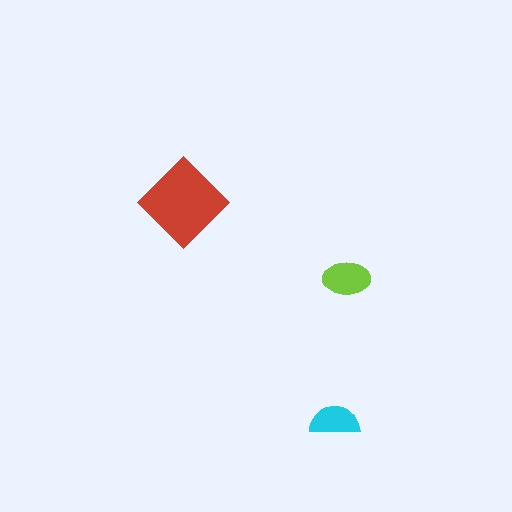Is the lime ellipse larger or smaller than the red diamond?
Smaller.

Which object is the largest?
The red diamond.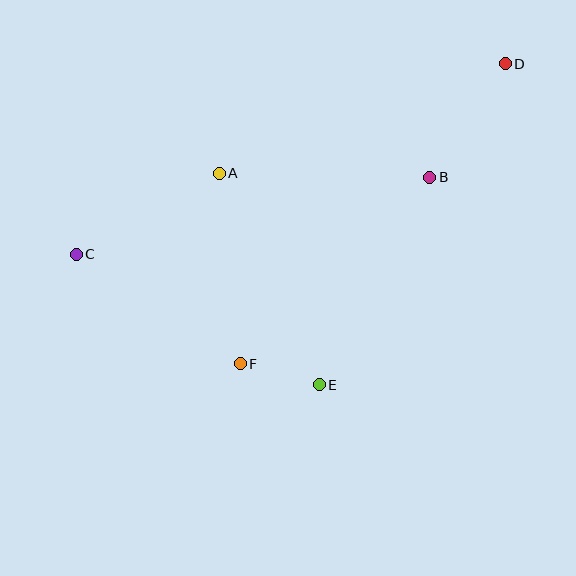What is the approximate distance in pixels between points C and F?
The distance between C and F is approximately 197 pixels.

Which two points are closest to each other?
Points E and F are closest to each other.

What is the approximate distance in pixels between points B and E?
The distance between B and E is approximately 235 pixels.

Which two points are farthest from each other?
Points C and D are farthest from each other.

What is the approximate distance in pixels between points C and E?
The distance between C and E is approximately 276 pixels.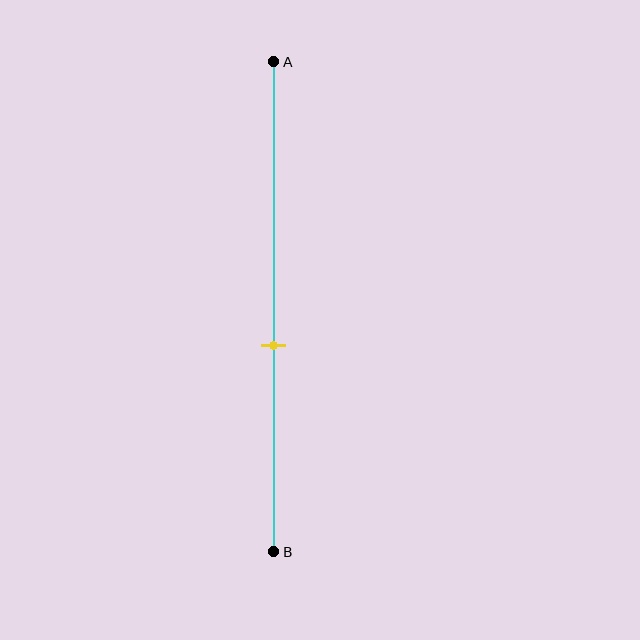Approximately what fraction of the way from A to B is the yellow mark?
The yellow mark is approximately 60% of the way from A to B.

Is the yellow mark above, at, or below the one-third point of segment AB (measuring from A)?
The yellow mark is below the one-third point of segment AB.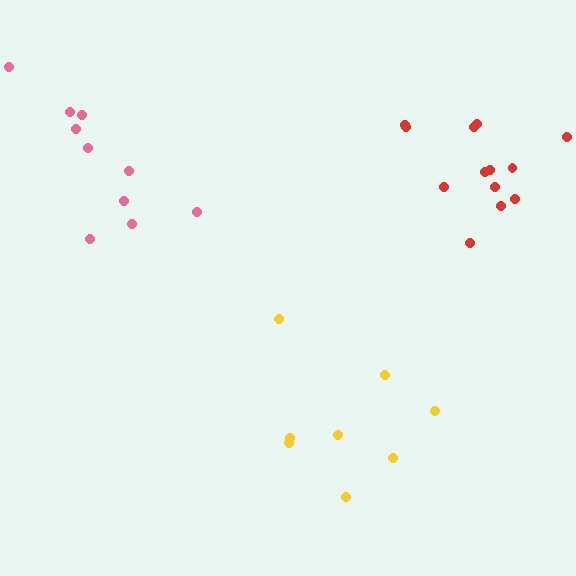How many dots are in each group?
Group 1: 8 dots, Group 2: 10 dots, Group 3: 13 dots (31 total).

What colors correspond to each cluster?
The clusters are colored: yellow, pink, red.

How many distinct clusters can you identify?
There are 3 distinct clusters.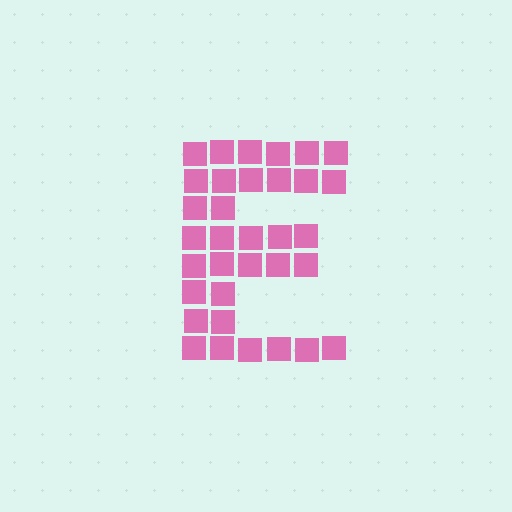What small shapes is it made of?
It is made of small squares.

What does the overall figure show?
The overall figure shows the letter E.